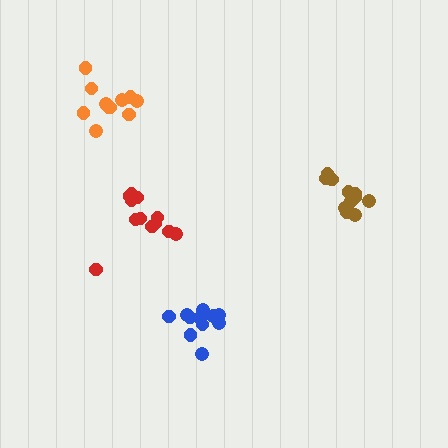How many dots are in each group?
Group 1: 12 dots, Group 2: 12 dots, Group 3: 11 dots, Group 4: 11 dots (46 total).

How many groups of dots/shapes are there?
There are 4 groups.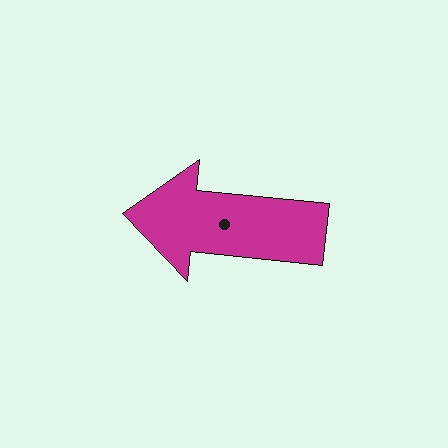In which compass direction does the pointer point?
West.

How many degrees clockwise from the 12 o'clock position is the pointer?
Approximately 276 degrees.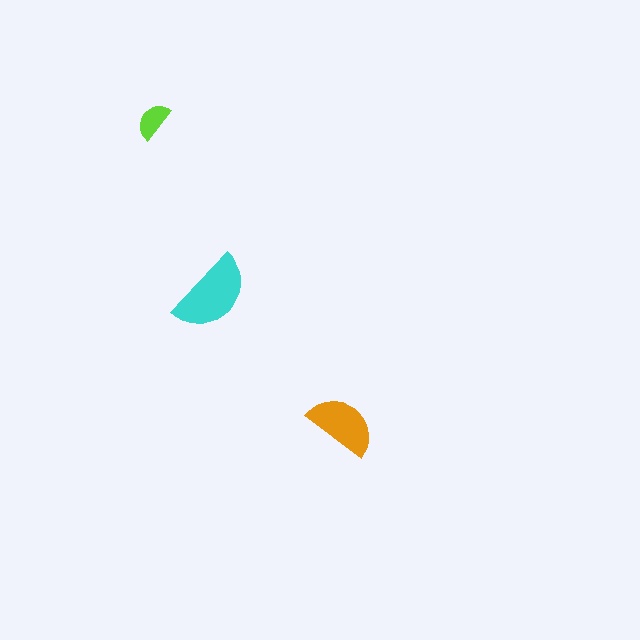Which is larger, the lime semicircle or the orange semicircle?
The orange one.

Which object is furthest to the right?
The orange semicircle is rightmost.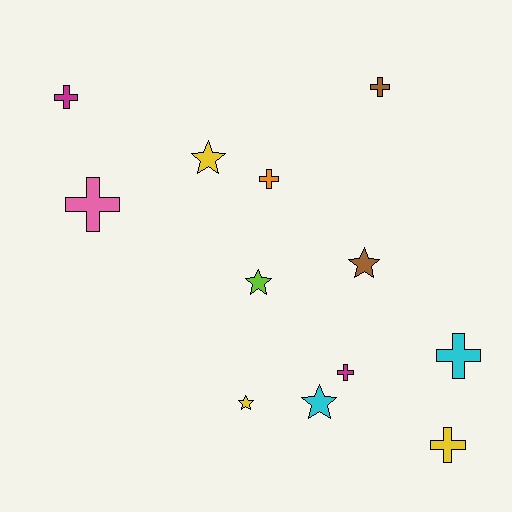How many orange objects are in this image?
There is 1 orange object.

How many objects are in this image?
There are 12 objects.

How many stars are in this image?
There are 5 stars.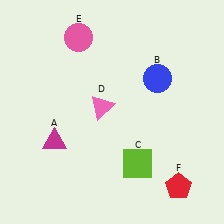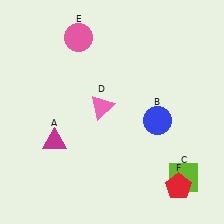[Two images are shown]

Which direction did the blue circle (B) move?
The blue circle (B) moved down.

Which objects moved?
The objects that moved are: the blue circle (B), the lime square (C).